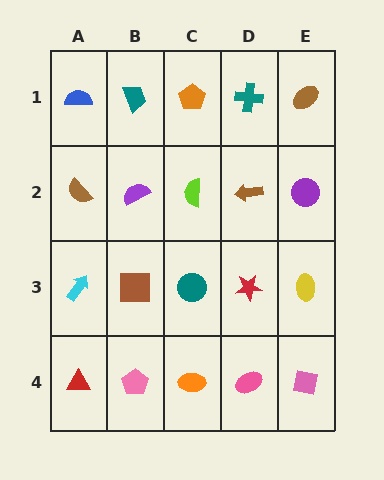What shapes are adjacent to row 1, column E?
A purple circle (row 2, column E), a teal cross (row 1, column D).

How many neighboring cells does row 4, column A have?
2.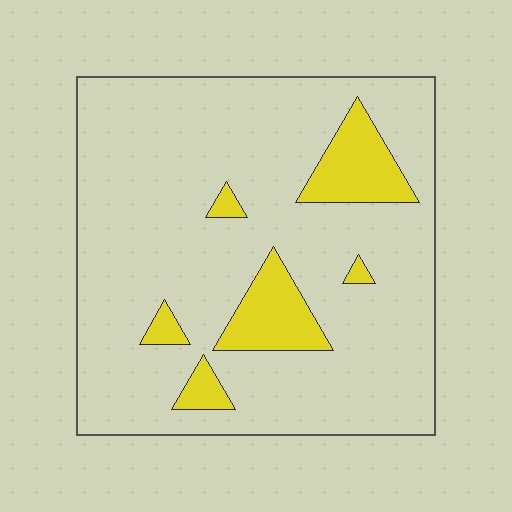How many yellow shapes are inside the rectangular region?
6.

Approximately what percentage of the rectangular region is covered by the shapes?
Approximately 15%.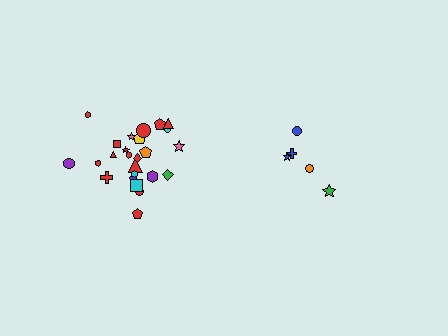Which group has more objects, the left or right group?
The left group.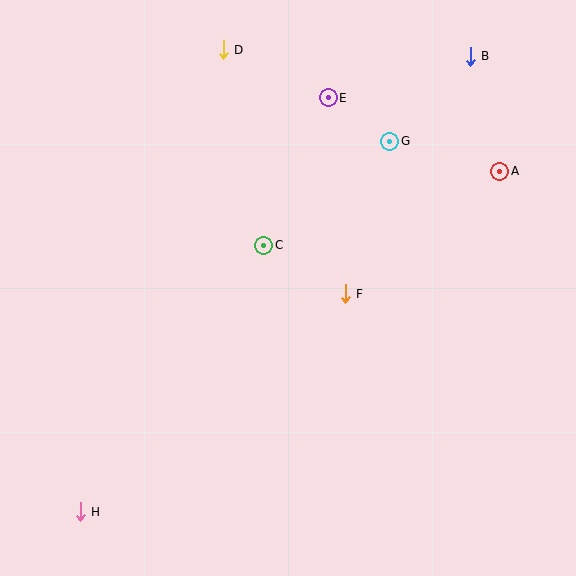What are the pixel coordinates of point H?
Point H is at (80, 512).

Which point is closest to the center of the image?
Point C at (264, 245) is closest to the center.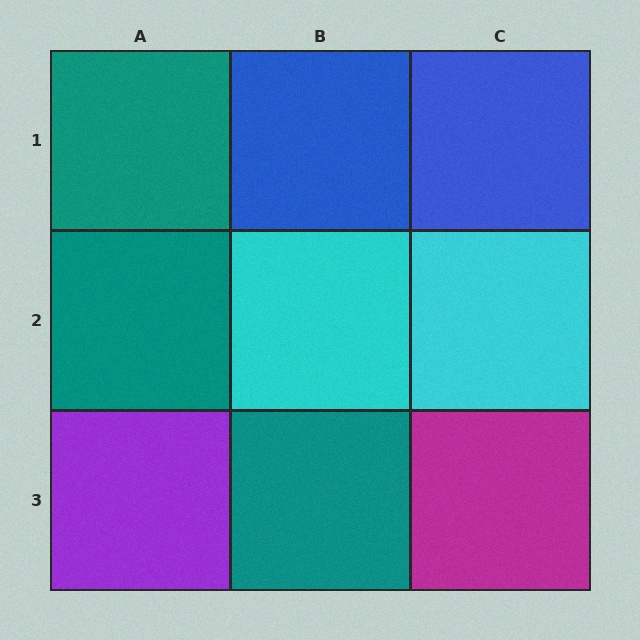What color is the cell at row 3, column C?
Magenta.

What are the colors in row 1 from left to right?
Teal, blue, blue.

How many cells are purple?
1 cell is purple.